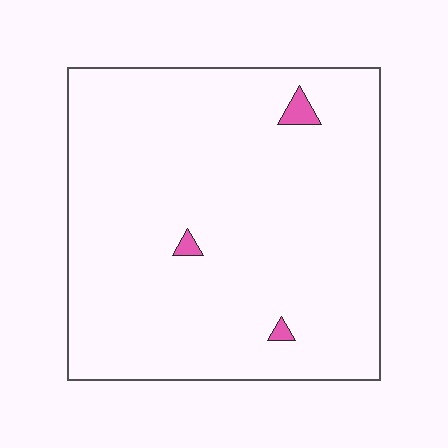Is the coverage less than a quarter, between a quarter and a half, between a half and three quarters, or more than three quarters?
Less than a quarter.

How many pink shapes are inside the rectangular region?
3.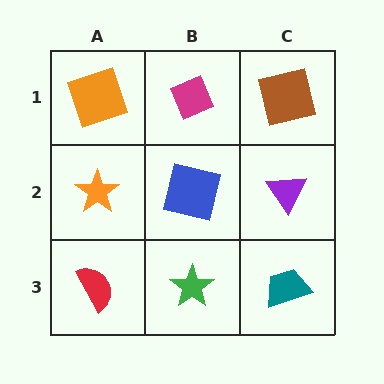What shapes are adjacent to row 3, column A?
An orange star (row 2, column A), a green star (row 3, column B).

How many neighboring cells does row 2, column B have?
4.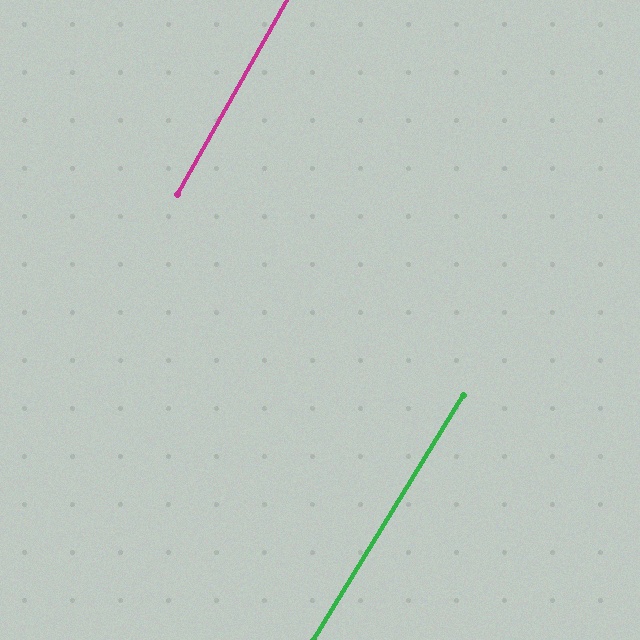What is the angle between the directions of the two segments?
Approximately 2 degrees.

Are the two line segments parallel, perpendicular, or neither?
Parallel — their directions differ by only 2.0°.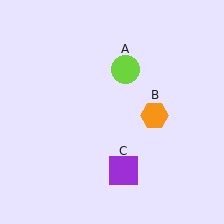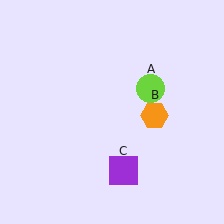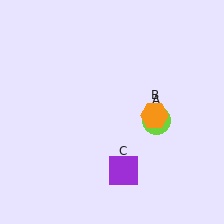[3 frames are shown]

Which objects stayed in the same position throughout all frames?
Orange hexagon (object B) and purple square (object C) remained stationary.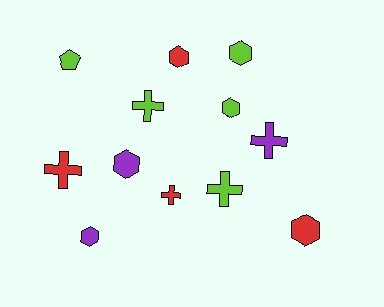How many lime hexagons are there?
There are 2 lime hexagons.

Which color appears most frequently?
Lime, with 5 objects.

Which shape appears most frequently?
Hexagon, with 6 objects.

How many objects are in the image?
There are 12 objects.